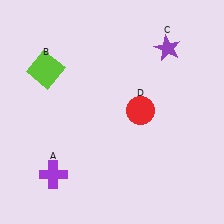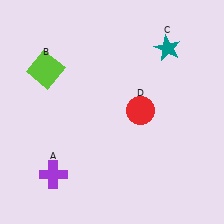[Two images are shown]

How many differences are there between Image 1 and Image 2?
There is 1 difference between the two images.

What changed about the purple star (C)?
In Image 1, C is purple. In Image 2, it changed to teal.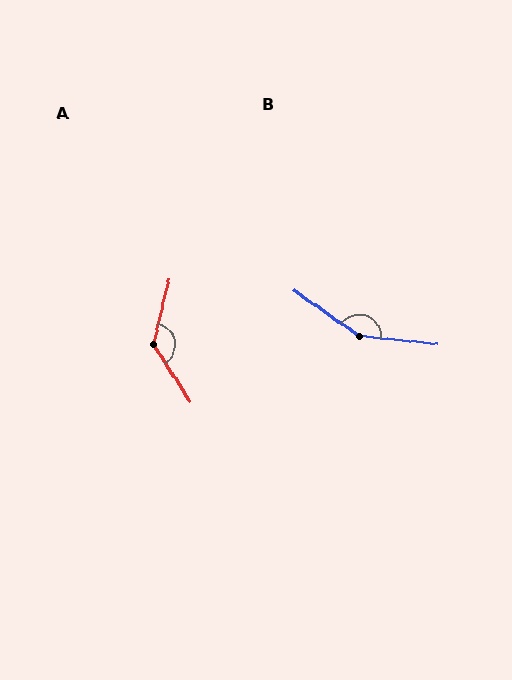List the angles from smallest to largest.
A (134°), B (151°).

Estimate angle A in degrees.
Approximately 134 degrees.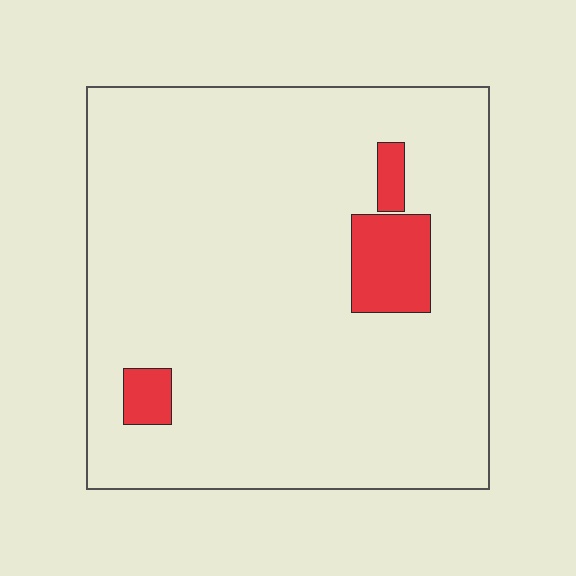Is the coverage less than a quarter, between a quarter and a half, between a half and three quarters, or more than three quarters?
Less than a quarter.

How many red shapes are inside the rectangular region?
3.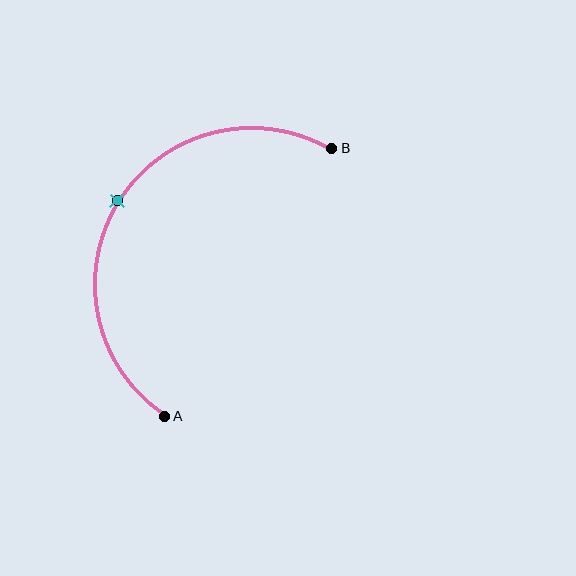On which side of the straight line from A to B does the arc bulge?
The arc bulges to the left of the straight line connecting A and B.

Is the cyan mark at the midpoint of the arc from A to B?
Yes. The cyan mark lies on the arc at equal arc-length from both A and B — it is the arc midpoint.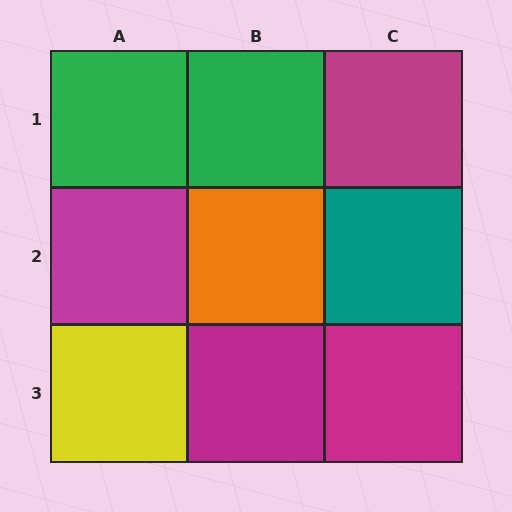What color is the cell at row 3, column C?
Magenta.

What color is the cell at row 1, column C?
Magenta.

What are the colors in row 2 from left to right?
Magenta, orange, teal.